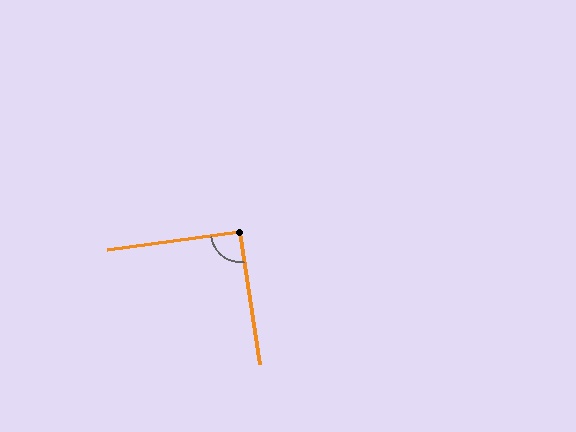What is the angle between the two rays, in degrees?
Approximately 91 degrees.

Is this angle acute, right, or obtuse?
It is approximately a right angle.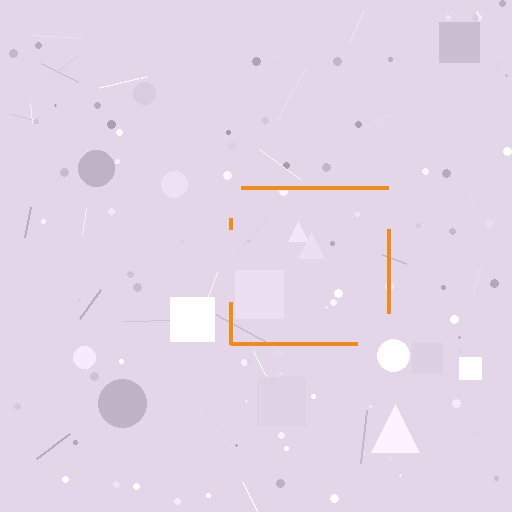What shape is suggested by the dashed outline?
The dashed outline suggests a square.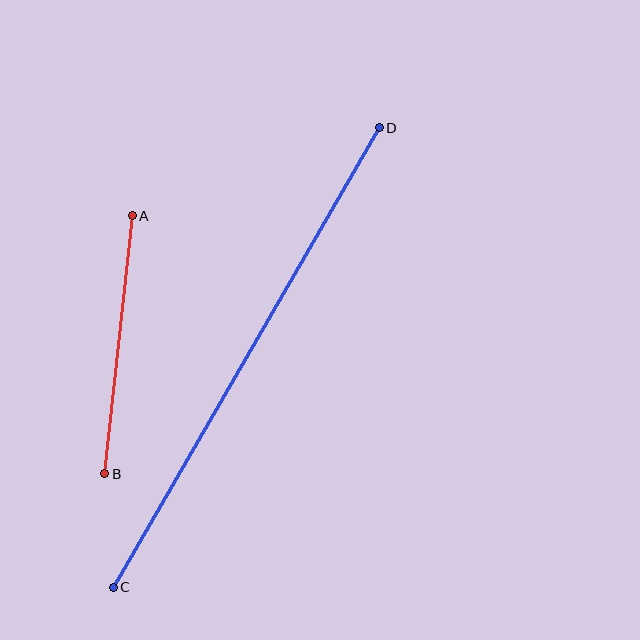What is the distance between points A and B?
The distance is approximately 259 pixels.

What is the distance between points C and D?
The distance is approximately 531 pixels.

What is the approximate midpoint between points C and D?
The midpoint is at approximately (246, 357) pixels.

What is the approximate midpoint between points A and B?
The midpoint is at approximately (119, 345) pixels.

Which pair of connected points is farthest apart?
Points C and D are farthest apart.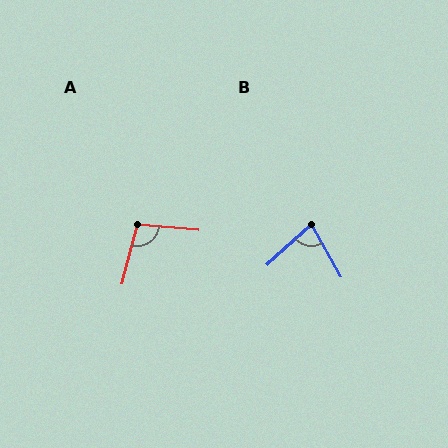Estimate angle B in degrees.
Approximately 77 degrees.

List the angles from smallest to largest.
B (77°), A (99°).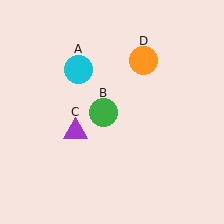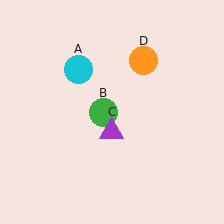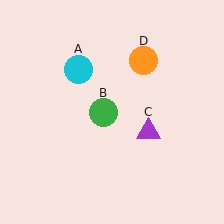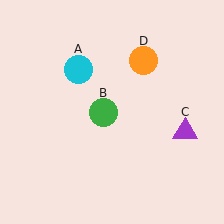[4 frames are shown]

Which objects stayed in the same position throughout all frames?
Cyan circle (object A) and green circle (object B) and orange circle (object D) remained stationary.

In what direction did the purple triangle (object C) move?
The purple triangle (object C) moved right.